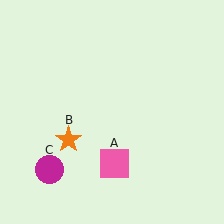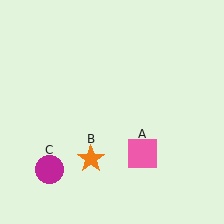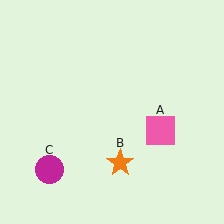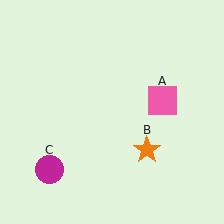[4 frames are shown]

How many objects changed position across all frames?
2 objects changed position: pink square (object A), orange star (object B).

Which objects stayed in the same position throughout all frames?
Magenta circle (object C) remained stationary.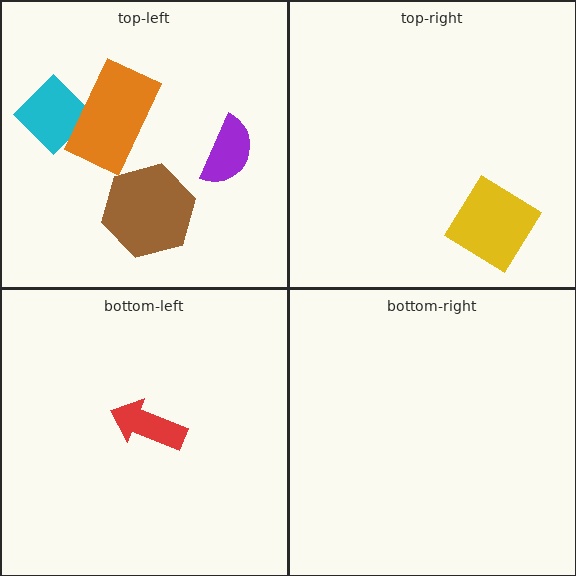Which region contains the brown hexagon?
The top-left region.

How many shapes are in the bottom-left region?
1.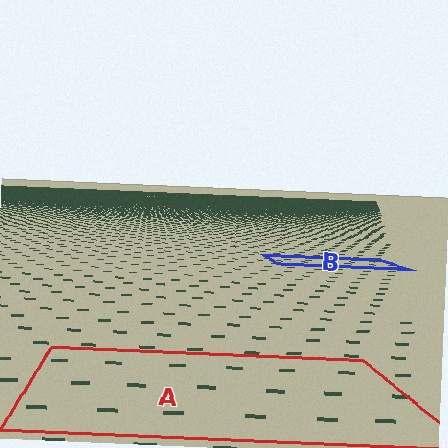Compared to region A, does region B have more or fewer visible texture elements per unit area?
Region B has more texture elements per unit area — they are packed more densely because it is farther away.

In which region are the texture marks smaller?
The texture marks are smaller in region B, because it is farther away.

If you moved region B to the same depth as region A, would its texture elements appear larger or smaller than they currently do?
They would appear larger. At a closer depth, the same texture elements are projected at a bigger on-screen size.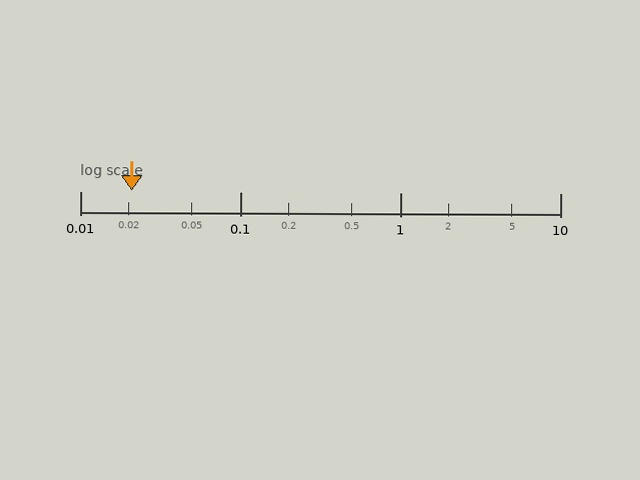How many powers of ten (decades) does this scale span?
The scale spans 3 decades, from 0.01 to 10.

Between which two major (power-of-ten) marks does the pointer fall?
The pointer is between 0.01 and 0.1.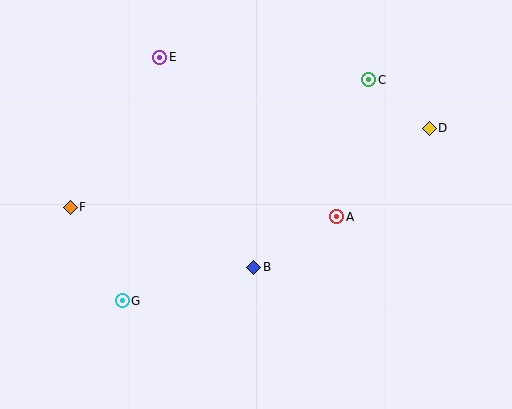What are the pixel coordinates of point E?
Point E is at (160, 57).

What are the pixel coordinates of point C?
Point C is at (369, 80).